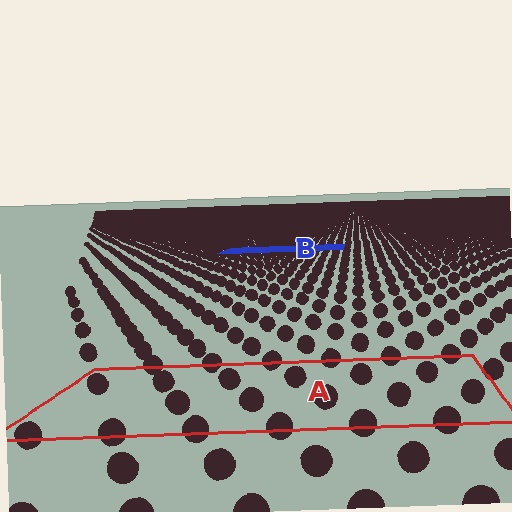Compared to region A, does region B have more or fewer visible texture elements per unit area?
Region B has more texture elements per unit area — they are packed more densely because it is farther away.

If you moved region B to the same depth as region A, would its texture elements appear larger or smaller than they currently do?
They would appear larger. At a closer depth, the same texture elements are projected at a bigger on-screen size.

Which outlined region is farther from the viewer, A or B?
Region B is farther from the viewer — the texture elements inside it appear smaller and more densely packed.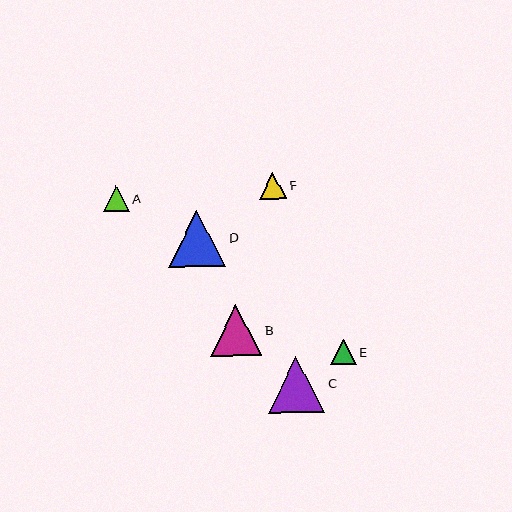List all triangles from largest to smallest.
From largest to smallest: D, C, B, F, A, E.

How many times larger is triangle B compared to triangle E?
Triangle B is approximately 2.0 times the size of triangle E.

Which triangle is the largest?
Triangle D is the largest with a size of approximately 57 pixels.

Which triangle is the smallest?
Triangle E is the smallest with a size of approximately 26 pixels.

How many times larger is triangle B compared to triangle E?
Triangle B is approximately 2.0 times the size of triangle E.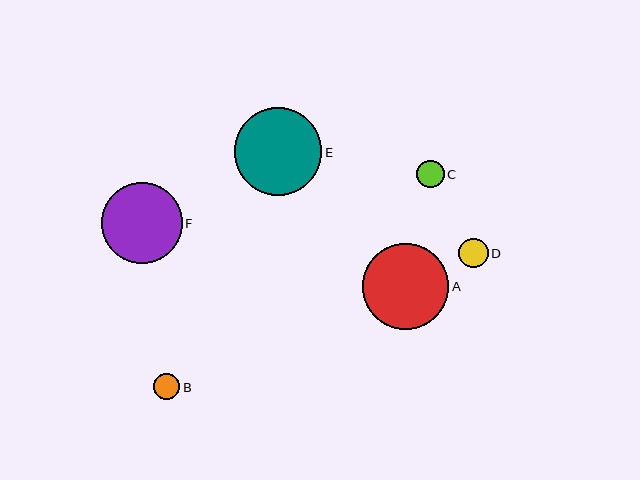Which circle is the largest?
Circle E is the largest with a size of approximately 88 pixels.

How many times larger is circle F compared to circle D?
Circle F is approximately 2.8 times the size of circle D.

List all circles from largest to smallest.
From largest to smallest: E, A, F, D, C, B.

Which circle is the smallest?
Circle B is the smallest with a size of approximately 26 pixels.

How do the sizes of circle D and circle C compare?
Circle D and circle C are approximately the same size.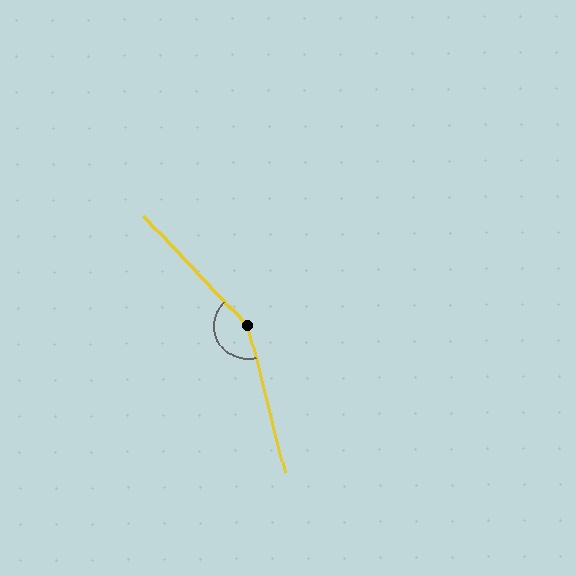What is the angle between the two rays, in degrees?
Approximately 150 degrees.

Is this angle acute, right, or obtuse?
It is obtuse.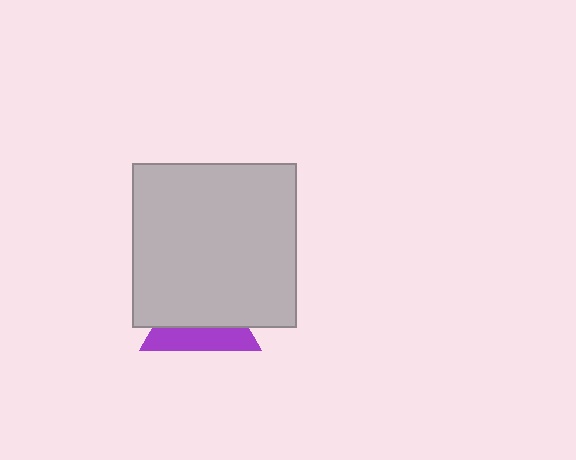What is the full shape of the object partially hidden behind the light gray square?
The partially hidden object is a purple triangle.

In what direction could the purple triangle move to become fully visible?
The purple triangle could move down. That would shift it out from behind the light gray square entirely.